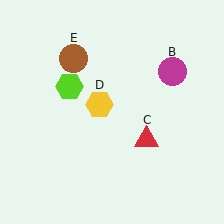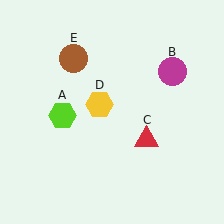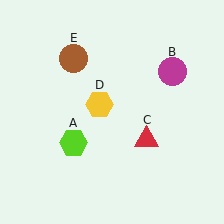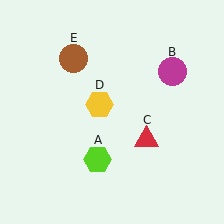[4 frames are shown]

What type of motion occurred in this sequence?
The lime hexagon (object A) rotated counterclockwise around the center of the scene.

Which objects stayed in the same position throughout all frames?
Magenta circle (object B) and red triangle (object C) and yellow hexagon (object D) and brown circle (object E) remained stationary.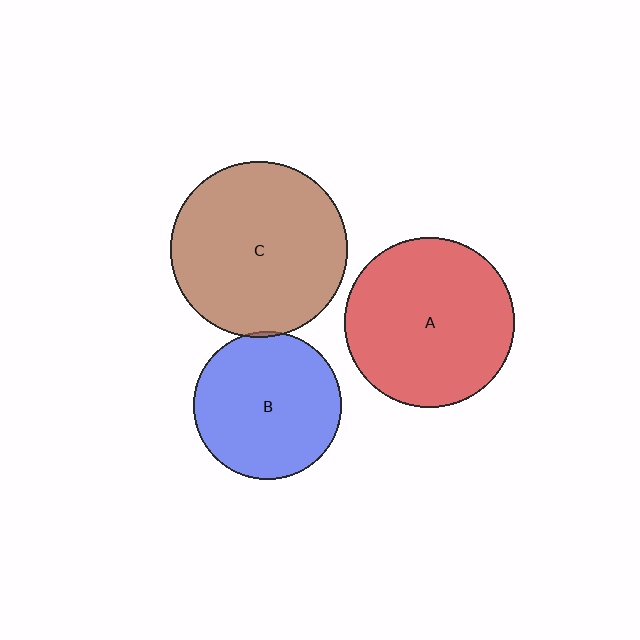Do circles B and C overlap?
Yes.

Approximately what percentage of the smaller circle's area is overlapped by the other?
Approximately 5%.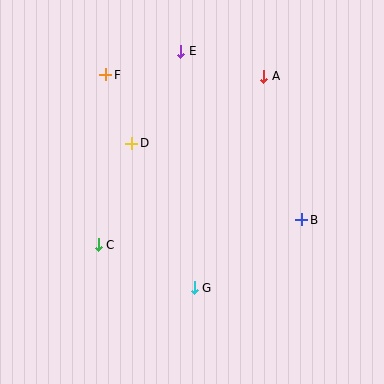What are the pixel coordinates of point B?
Point B is at (302, 220).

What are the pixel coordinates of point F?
Point F is at (106, 75).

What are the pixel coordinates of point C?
Point C is at (98, 245).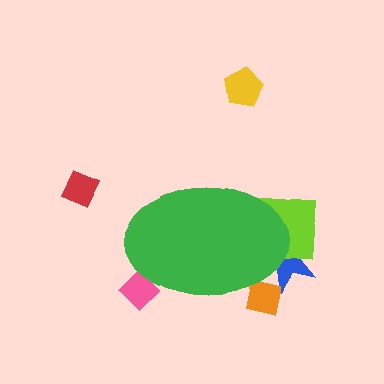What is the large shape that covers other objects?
A green ellipse.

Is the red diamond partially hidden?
No, the red diamond is fully visible.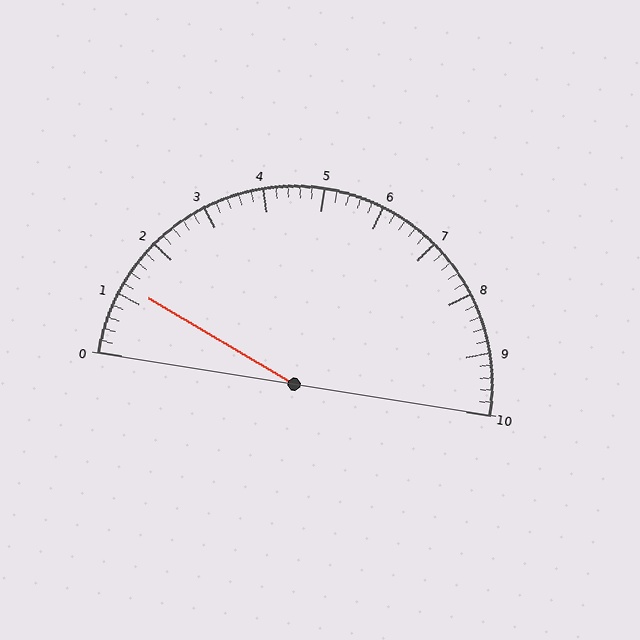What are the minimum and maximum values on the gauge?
The gauge ranges from 0 to 10.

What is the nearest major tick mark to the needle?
The nearest major tick mark is 1.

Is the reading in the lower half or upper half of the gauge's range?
The reading is in the lower half of the range (0 to 10).